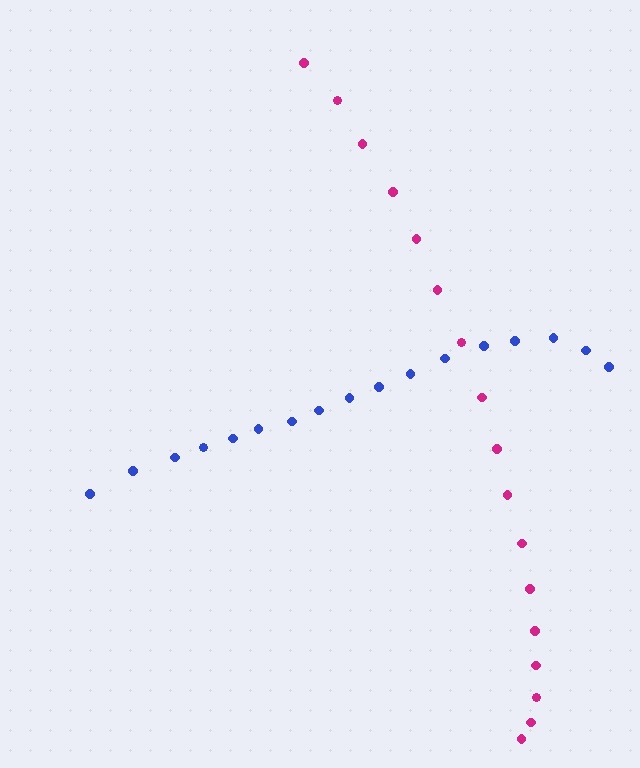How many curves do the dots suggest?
There are 2 distinct paths.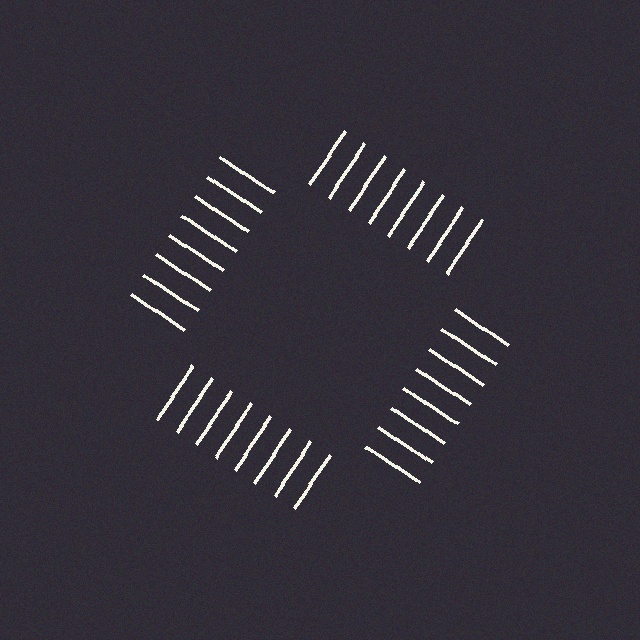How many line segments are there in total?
32 — 8 along each of the 4 edges.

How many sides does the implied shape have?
4 sides — the line-ends trace a square.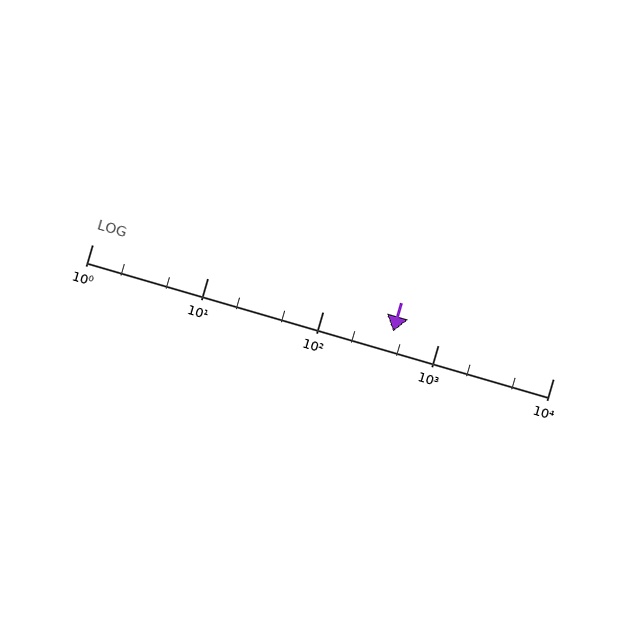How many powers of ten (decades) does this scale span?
The scale spans 4 decades, from 1 to 10000.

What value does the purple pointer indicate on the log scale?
The pointer indicates approximately 410.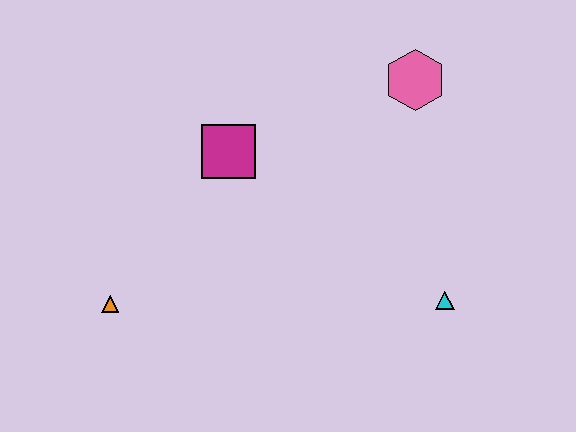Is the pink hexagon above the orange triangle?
Yes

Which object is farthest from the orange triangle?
The pink hexagon is farthest from the orange triangle.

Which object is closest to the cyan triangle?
The pink hexagon is closest to the cyan triangle.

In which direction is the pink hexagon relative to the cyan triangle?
The pink hexagon is above the cyan triangle.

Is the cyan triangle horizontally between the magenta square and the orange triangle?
No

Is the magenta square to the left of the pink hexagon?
Yes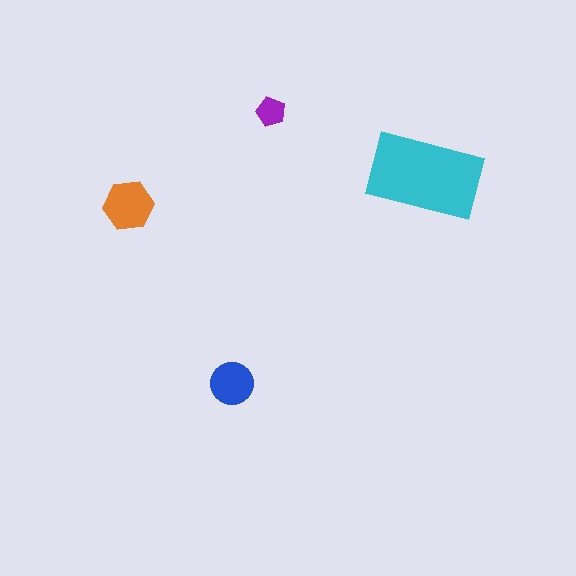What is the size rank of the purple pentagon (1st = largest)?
4th.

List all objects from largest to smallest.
The cyan rectangle, the orange hexagon, the blue circle, the purple pentagon.